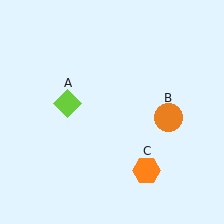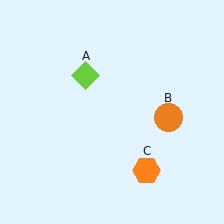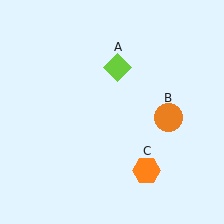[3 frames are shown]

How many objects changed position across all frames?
1 object changed position: lime diamond (object A).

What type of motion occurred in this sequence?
The lime diamond (object A) rotated clockwise around the center of the scene.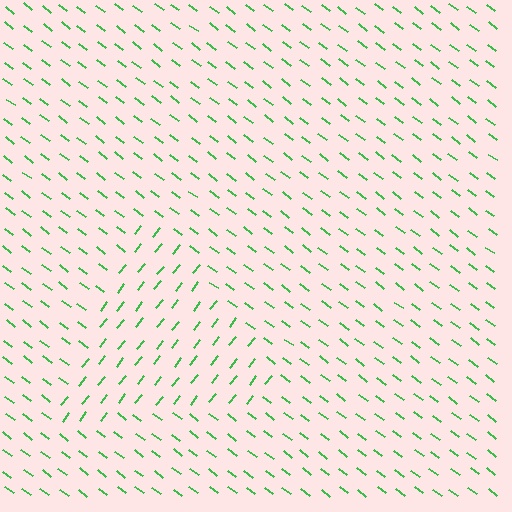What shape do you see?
I see a triangle.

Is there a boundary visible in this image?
Yes, there is a texture boundary formed by a change in line orientation.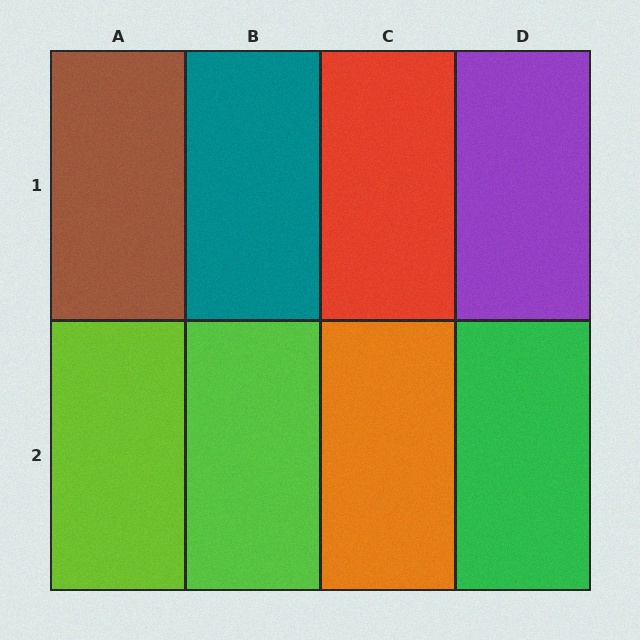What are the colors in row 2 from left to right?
Lime, lime, orange, green.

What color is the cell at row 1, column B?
Teal.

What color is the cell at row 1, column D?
Purple.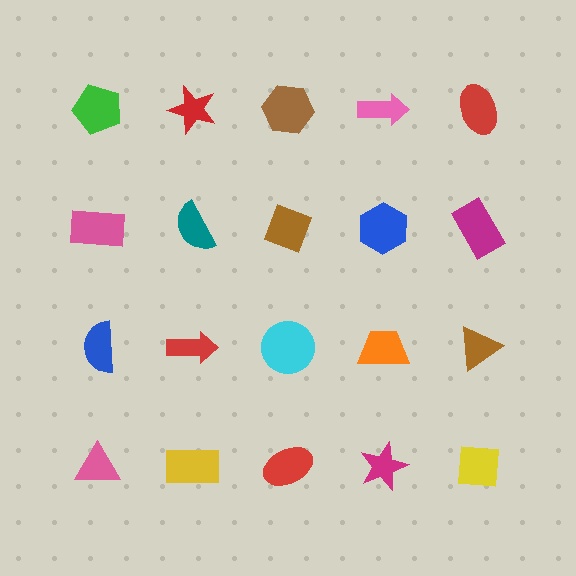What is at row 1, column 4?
A pink arrow.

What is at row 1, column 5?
A red ellipse.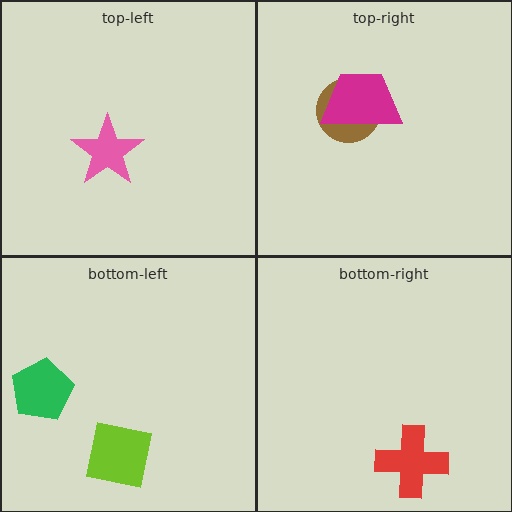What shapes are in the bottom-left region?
The lime square, the green pentagon.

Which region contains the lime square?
The bottom-left region.